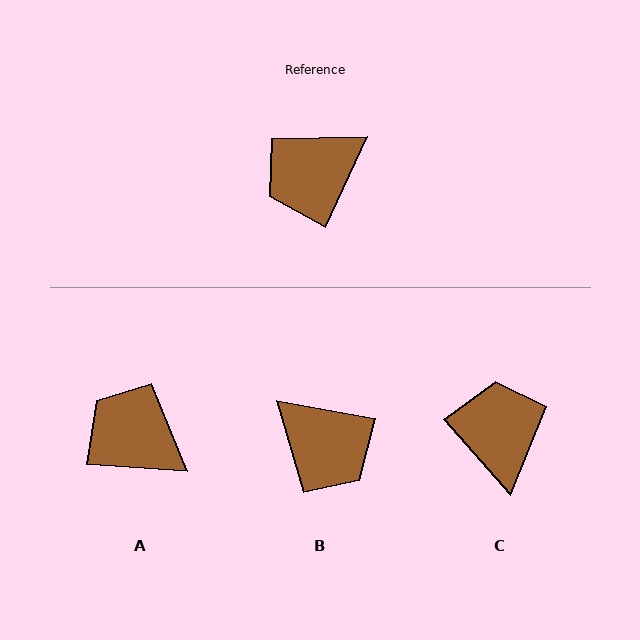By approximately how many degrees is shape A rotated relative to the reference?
Approximately 69 degrees clockwise.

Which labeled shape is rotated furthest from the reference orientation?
C, about 114 degrees away.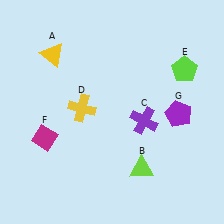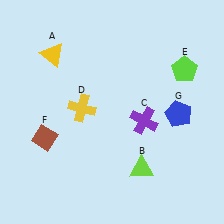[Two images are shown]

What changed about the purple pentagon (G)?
In Image 1, G is purple. In Image 2, it changed to blue.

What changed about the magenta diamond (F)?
In Image 1, F is magenta. In Image 2, it changed to brown.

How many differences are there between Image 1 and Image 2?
There are 2 differences between the two images.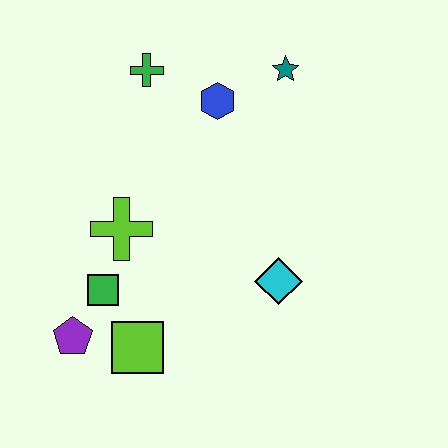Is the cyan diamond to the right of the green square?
Yes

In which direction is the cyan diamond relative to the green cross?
The cyan diamond is below the green cross.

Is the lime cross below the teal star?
Yes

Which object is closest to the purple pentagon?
The green square is closest to the purple pentagon.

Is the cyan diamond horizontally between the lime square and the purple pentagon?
No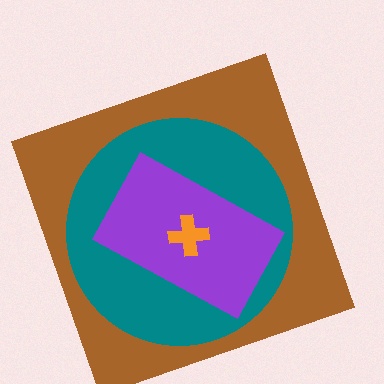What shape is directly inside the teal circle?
The purple rectangle.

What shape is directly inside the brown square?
The teal circle.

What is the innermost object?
The orange cross.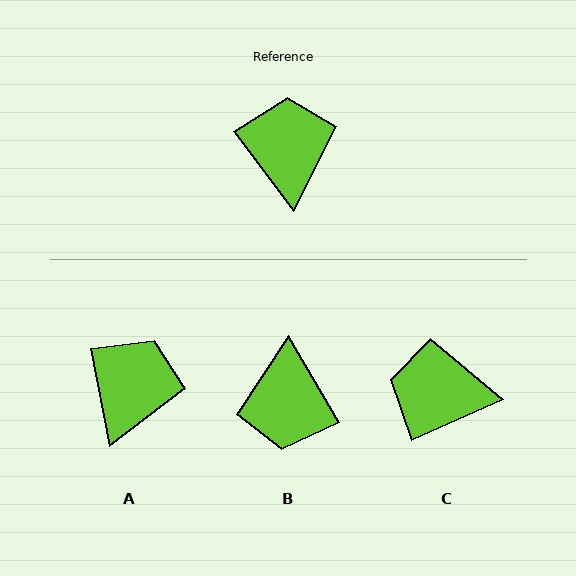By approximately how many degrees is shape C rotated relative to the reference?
Approximately 77 degrees counter-clockwise.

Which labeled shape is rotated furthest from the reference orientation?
B, about 173 degrees away.